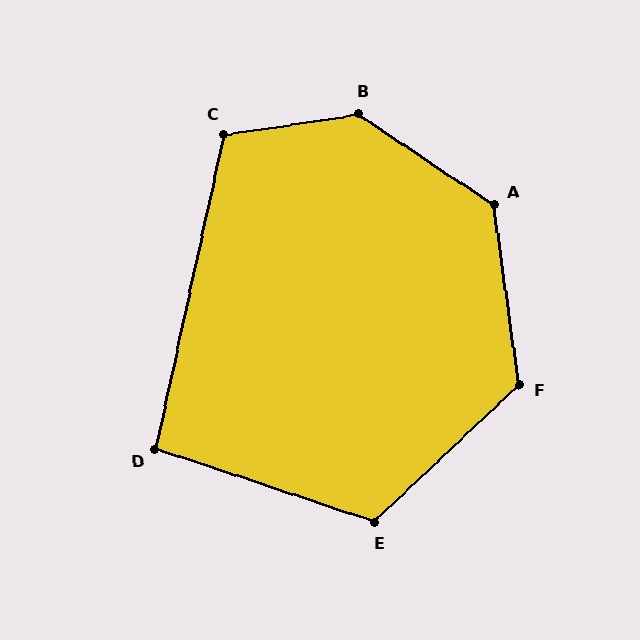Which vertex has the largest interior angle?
B, at approximately 138 degrees.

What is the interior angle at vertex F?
Approximately 126 degrees (obtuse).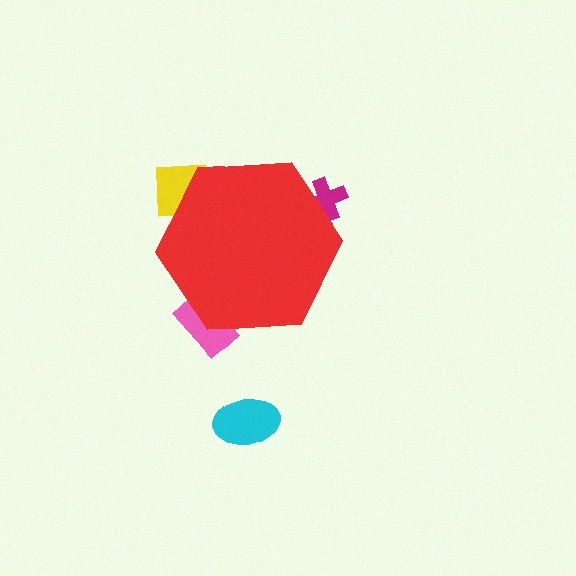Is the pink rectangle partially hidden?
Yes, the pink rectangle is partially hidden behind the red hexagon.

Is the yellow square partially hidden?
Yes, the yellow square is partially hidden behind the red hexagon.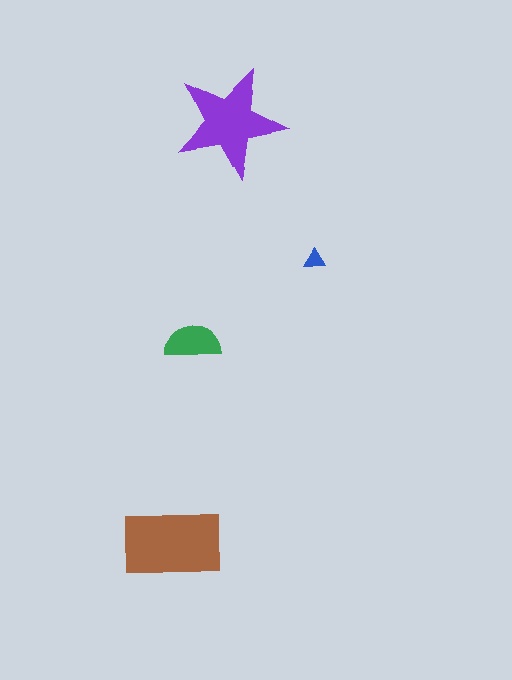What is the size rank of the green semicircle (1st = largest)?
3rd.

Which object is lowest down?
The brown rectangle is bottommost.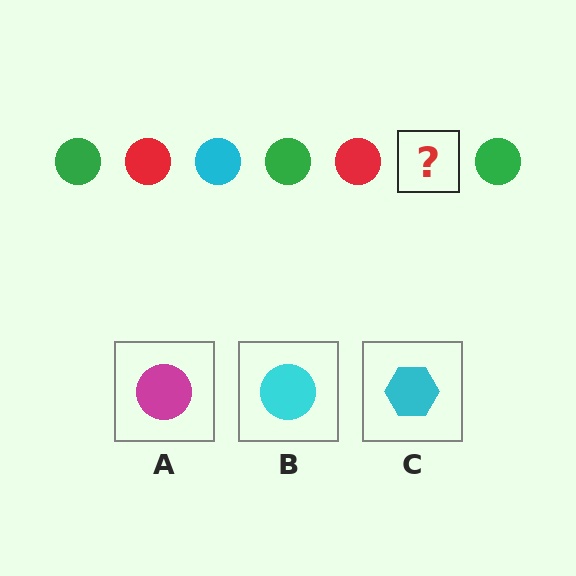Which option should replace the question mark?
Option B.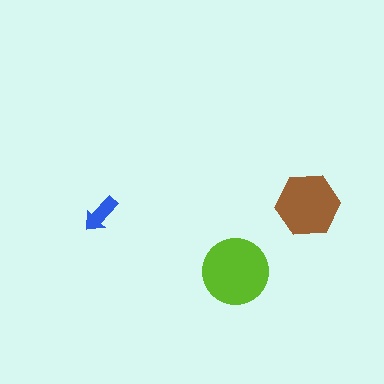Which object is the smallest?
The blue arrow.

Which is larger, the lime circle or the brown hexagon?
The lime circle.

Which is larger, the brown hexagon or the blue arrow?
The brown hexagon.